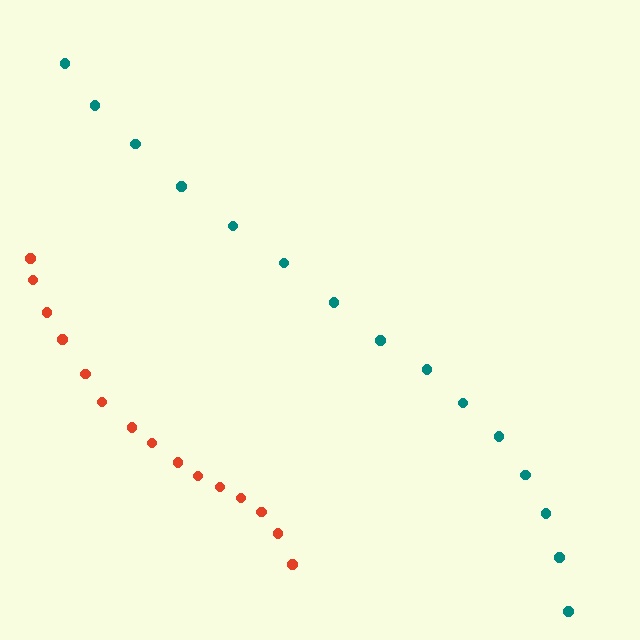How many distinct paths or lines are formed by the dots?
There are 2 distinct paths.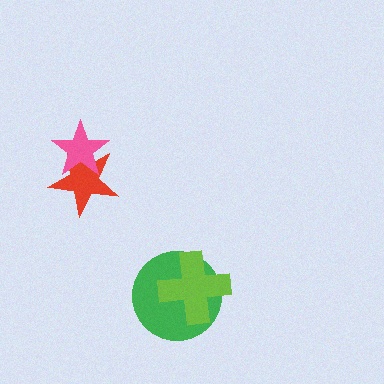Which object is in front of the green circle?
The lime cross is in front of the green circle.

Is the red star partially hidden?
Yes, it is partially covered by another shape.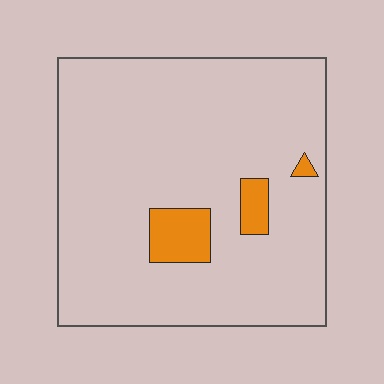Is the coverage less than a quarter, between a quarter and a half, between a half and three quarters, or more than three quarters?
Less than a quarter.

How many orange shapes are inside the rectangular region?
3.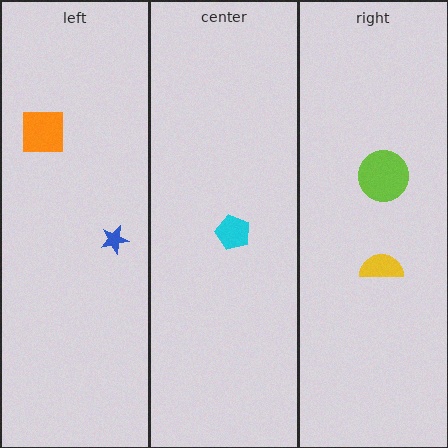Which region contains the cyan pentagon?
The center region.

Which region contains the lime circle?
The right region.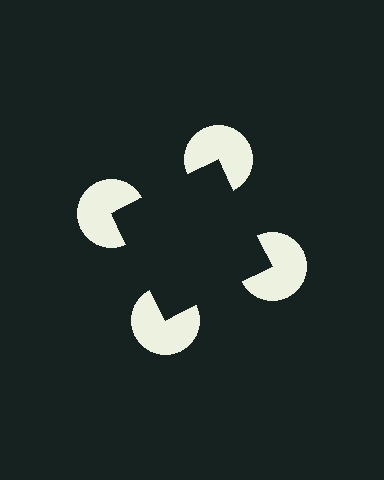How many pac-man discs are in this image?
There are 4 — one at each vertex of the illusory square.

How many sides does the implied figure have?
4 sides.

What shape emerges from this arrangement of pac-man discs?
An illusory square — its edges are inferred from the aligned wedge cuts in the pac-man discs, not physically drawn.